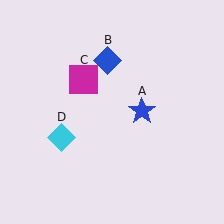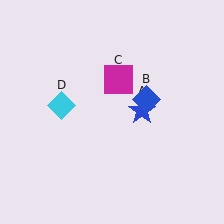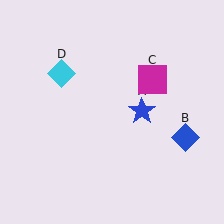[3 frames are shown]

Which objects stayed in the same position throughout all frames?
Blue star (object A) remained stationary.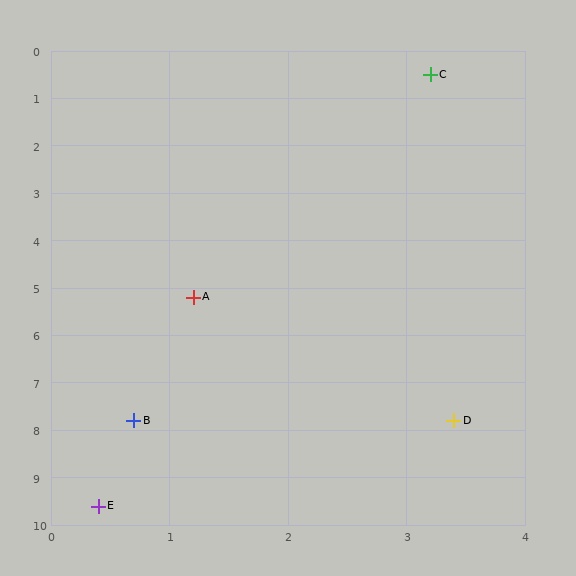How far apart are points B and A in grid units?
Points B and A are about 2.6 grid units apart.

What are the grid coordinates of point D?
Point D is at approximately (3.4, 7.8).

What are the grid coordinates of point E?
Point E is at approximately (0.4, 9.6).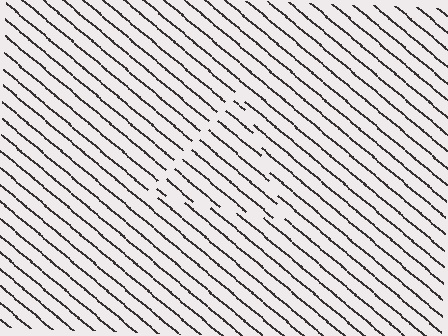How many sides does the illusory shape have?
3 sides — the line-ends trace a triangle.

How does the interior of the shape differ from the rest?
The interior of the shape contains the same grating, shifted by half a period — the contour is defined by the phase discontinuity where line-ends from the inner and outer gratings abut.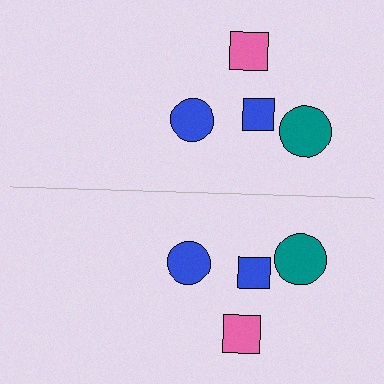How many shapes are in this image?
There are 8 shapes in this image.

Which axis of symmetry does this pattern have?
The pattern has a horizontal axis of symmetry running through the center of the image.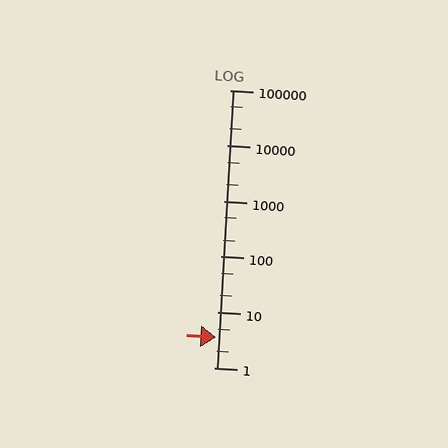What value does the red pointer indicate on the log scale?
The pointer indicates approximately 3.5.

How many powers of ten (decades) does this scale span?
The scale spans 5 decades, from 1 to 100000.